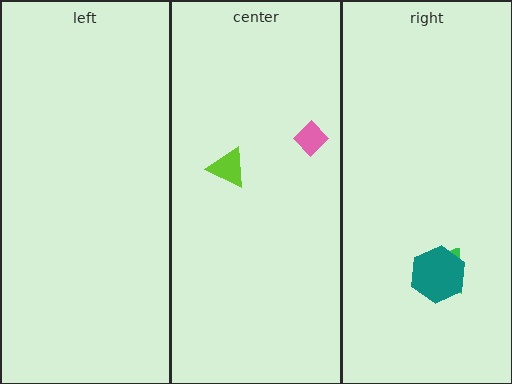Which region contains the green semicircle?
The right region.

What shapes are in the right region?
The green semicircle, the teal hexagon.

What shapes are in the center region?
The lime triangle, the pink diamond.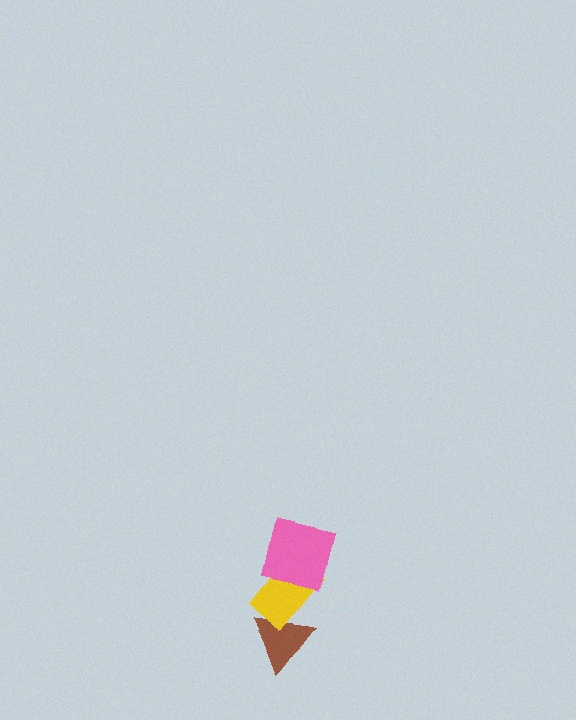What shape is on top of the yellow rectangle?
The pink square is on top of the yellow rectangle.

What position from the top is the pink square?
The pink square is 1st from the top.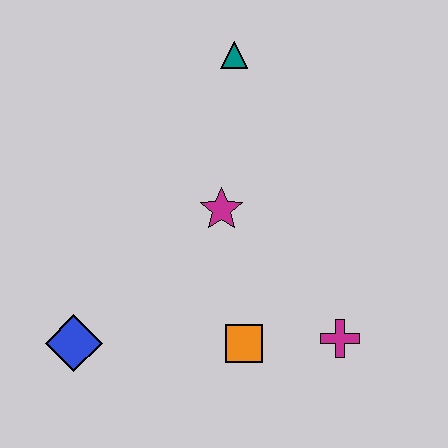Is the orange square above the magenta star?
No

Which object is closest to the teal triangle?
The magenta star is closest to the teal triangle.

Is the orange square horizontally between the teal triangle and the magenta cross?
Yes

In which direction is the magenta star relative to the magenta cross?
The magenta star is above the magenta cross.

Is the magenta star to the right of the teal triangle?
No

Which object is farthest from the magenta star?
The blue diamond is farthest from the magenta star.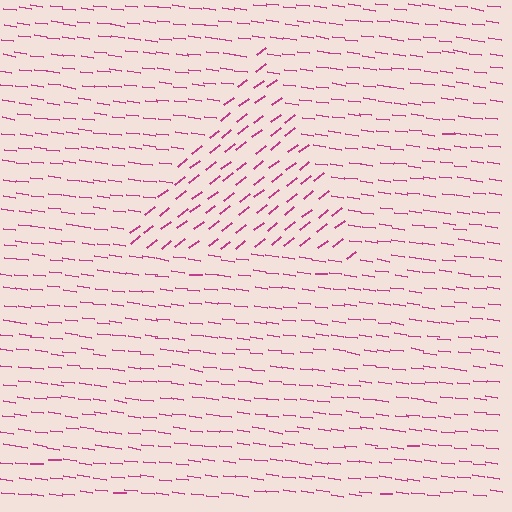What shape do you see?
I see a triangle.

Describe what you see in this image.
The image is filled with small magenta line segments. A triangle region in the image has lines oriented differently from the surrounding lines, creating a visible texture boundary.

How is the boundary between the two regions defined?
The boundary is defined purely by a change in line orientation (approximately 45 degrees difference). All lines are the same color and thickness.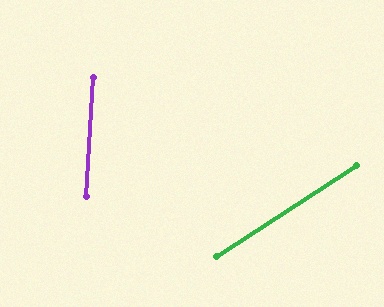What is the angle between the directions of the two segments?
Approximately 54 degrees.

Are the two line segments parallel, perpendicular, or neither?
Neither parallel nor perpendicular — they differ by about 54°.